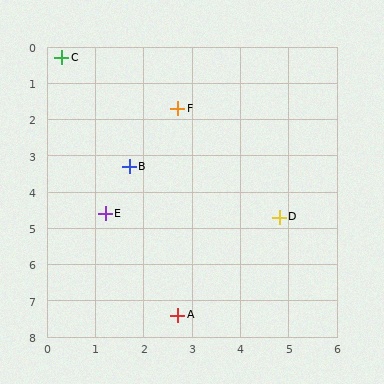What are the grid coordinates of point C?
Point C is at approximately (0.3, 0.3).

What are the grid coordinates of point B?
Point B is at approximately (1.7, 3.3).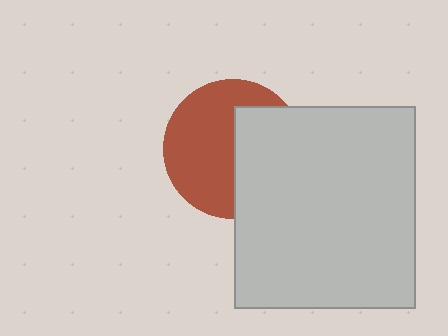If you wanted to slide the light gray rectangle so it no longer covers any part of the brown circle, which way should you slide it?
Slide it right — that is the most direct way to separate the two shapes.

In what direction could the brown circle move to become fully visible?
The brown circle could move left. That would shift it out from behind the light gray rectangle entirely.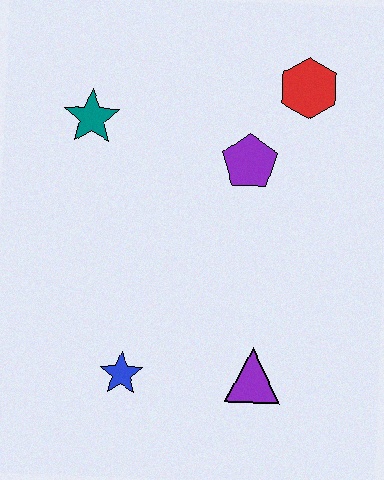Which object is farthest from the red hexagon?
The blue star is farthest from the red hexagon.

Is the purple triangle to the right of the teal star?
Yes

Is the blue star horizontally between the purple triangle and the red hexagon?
No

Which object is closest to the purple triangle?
The blue star is closest to the purple triangle.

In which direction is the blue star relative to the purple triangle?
The blue star is to the left of the purple triangle.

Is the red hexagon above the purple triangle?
Yes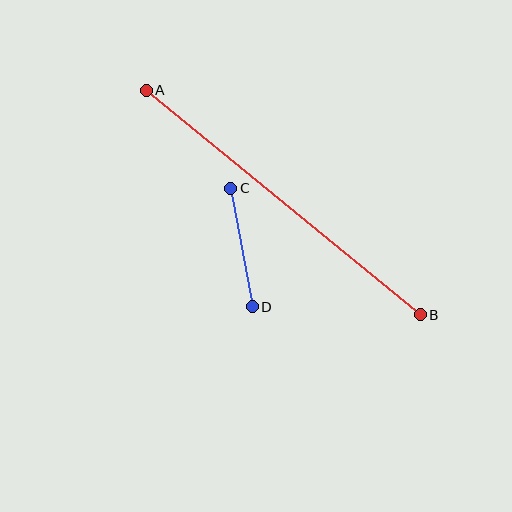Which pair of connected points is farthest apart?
Points A and B are farthest apart.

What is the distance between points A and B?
The distance is approximately 354 pixels.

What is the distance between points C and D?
The distance is approximately 120 pixels.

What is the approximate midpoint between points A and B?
The midpoint is at approximately (283, 203) pixels.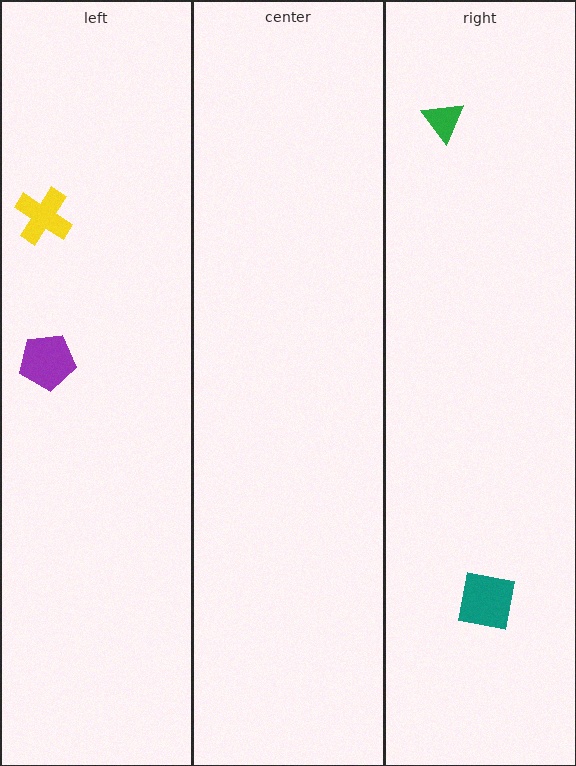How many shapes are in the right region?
2.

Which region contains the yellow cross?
The left region.